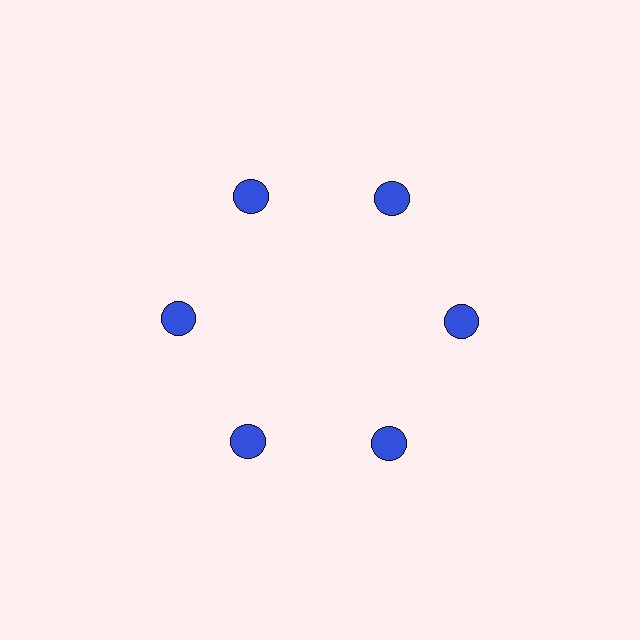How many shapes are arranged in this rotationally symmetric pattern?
There are 6 shapes, arranged in 6 groups of 1.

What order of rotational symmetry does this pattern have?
This pattern has 6-fold rotational symmetry.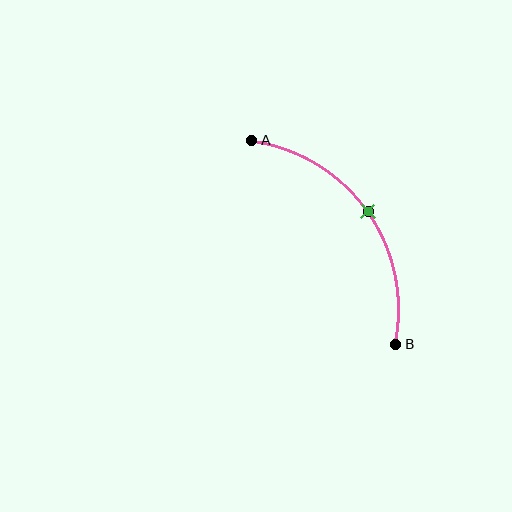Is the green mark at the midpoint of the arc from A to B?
Yes. The green mark lies on the arc at equal arc-length from both A and B — it is the arc midpoint.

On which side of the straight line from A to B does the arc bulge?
The arc bulges above and to the right of the straight line connecting A and B.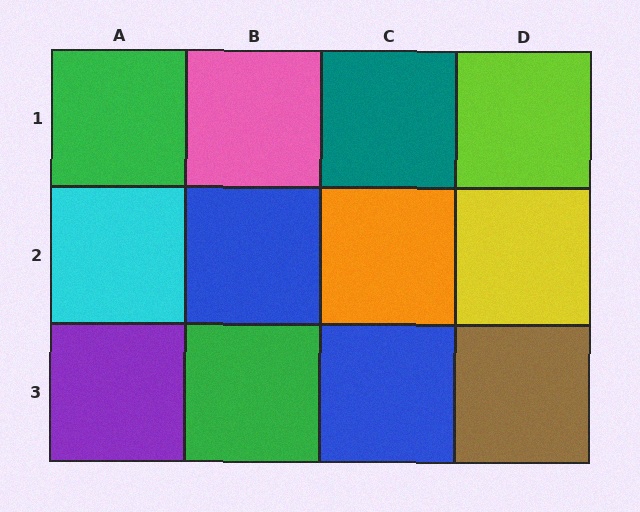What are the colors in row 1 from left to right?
Green, pink, teal, lime.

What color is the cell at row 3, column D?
Brown.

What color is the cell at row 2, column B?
Blue.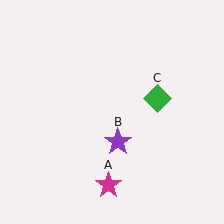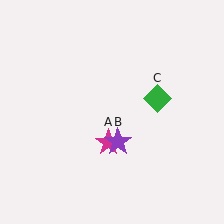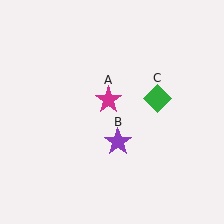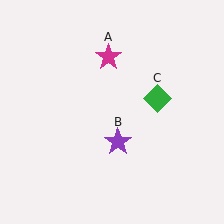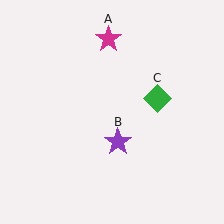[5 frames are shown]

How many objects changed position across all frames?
1 object changed position: magenta star (object A).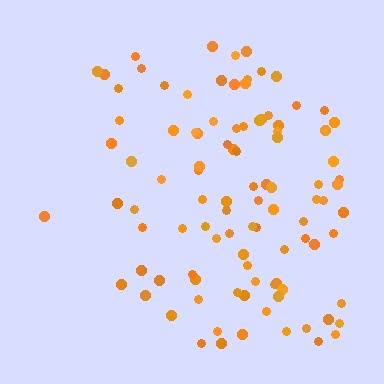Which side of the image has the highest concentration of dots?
The right.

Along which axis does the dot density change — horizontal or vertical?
Horizontal.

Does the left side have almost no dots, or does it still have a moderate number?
Still a moderate number, just noticeably fewer than the right.